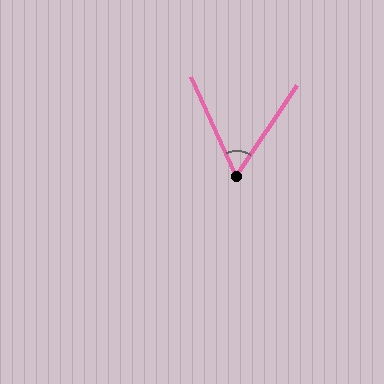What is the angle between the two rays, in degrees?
Approximately 58 degrees.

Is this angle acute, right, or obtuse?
It is acute.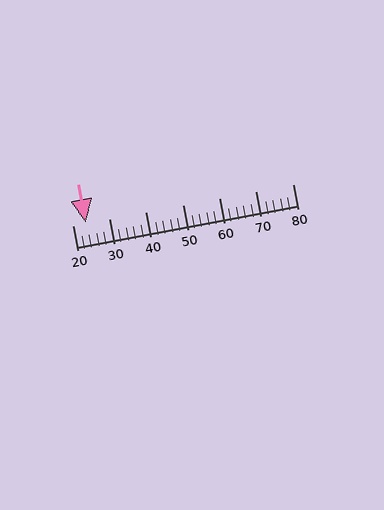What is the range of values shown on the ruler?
The ruler shows values from 20 to 80.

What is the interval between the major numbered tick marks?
The major tick marks are spaced 10 units apart.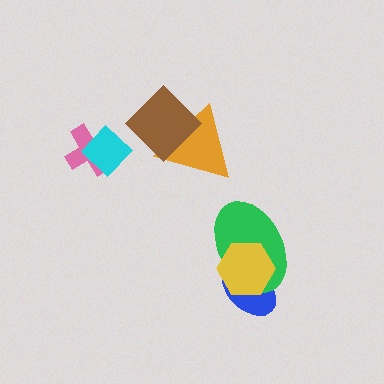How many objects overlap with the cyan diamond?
1 object overlaps with the cyan diamond.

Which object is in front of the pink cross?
The cyan diamond is in front of the pink cross.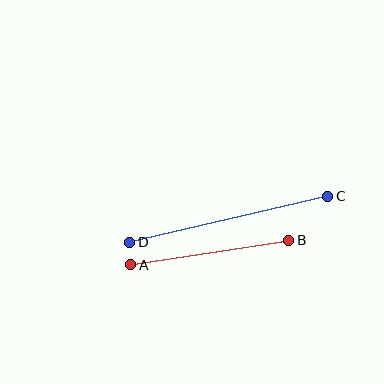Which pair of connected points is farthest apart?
Points C and D are farthest apart.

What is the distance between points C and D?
The distance is approximately 203 pixels.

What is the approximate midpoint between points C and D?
The midpoint is at approximately (229, 219) pixels.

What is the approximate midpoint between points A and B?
The midpoint is at approximately (210, 252) pixels.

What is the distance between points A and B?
The distance is approximately 160 pixels.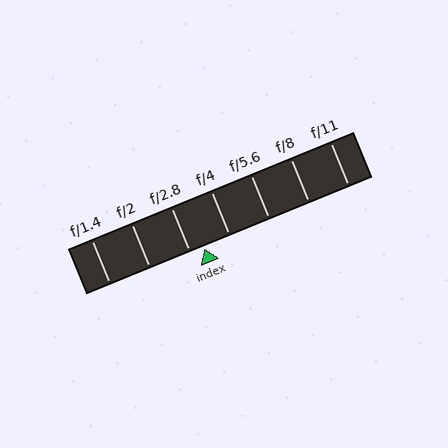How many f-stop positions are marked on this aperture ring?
There are 7 f-stop positions marked.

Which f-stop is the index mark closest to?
The index mark is closest to f/2.8.